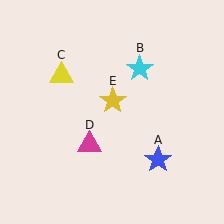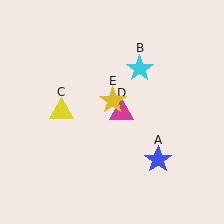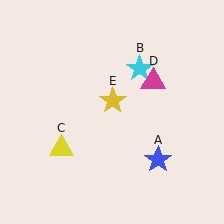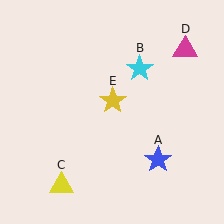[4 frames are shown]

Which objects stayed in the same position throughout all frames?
Blue star (object A) and cyan star (object B) and yellow star (object E) remained stationary.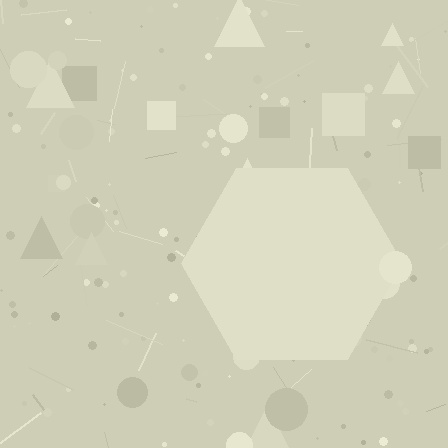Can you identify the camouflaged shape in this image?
The camouflaged shape is a hexagon.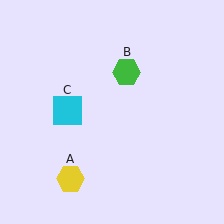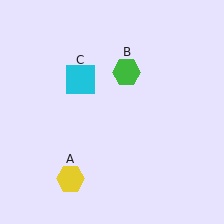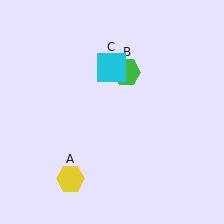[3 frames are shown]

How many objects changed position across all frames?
1 object changed position: cyan square (object C).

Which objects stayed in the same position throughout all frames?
Yellow hexagon (object A) and green hexagon (object B) remained stationary.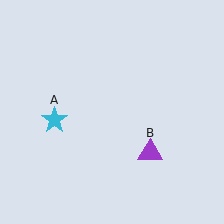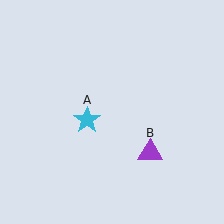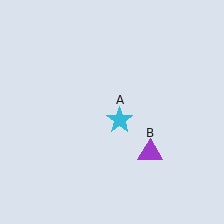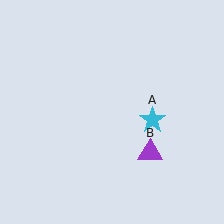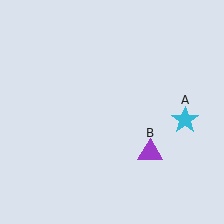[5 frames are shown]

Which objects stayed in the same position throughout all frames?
Purple triangle (object B) remained stationary.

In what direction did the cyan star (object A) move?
The cyan star (object A) moved right.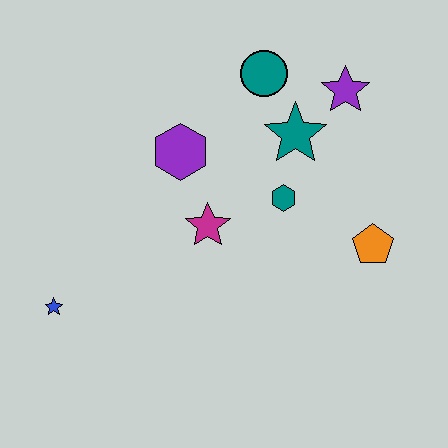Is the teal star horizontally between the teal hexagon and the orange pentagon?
Yes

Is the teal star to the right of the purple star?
No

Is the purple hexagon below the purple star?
Yes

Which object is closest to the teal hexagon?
The teal star is closest to the teal hexagon.